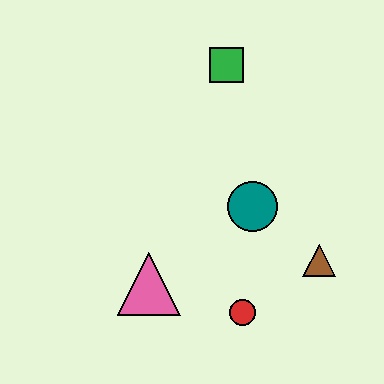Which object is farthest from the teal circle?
The green square is farthest from the teal circle.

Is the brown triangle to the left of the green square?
No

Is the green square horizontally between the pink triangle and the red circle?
Yes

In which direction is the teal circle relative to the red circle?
The teal circle is above the red circle.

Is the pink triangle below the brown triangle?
Yes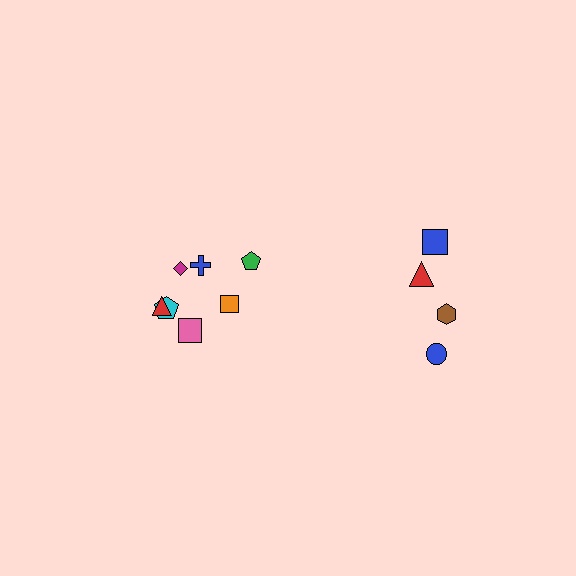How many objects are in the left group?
There are 7 objects.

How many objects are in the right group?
There are 4 objects.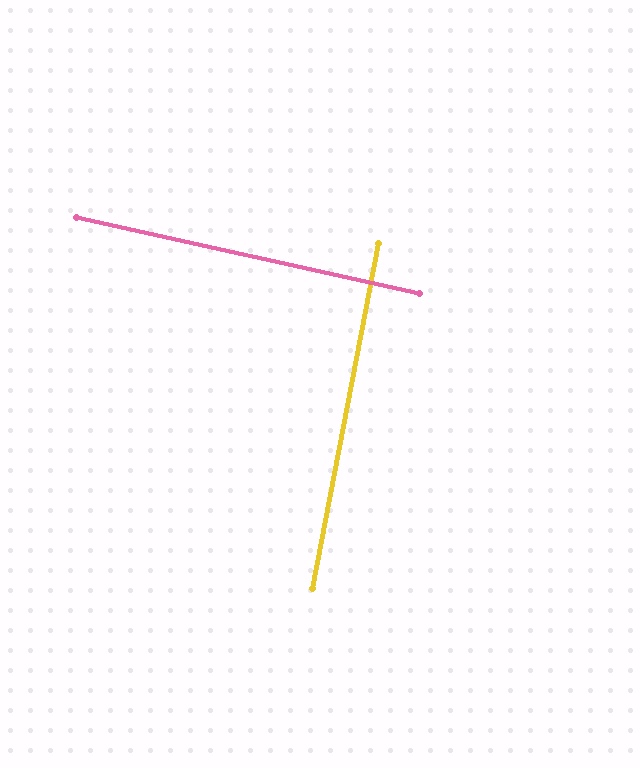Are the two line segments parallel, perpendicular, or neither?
Perpendicular — they meet at approximately 88°.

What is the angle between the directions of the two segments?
Approximately 88 degrees.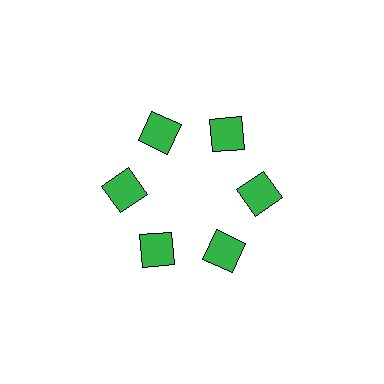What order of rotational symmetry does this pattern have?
This pattern has 6-fold rotational symmetry.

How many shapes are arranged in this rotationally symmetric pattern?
There are 6 shapes, arranged in 6 groups of 1.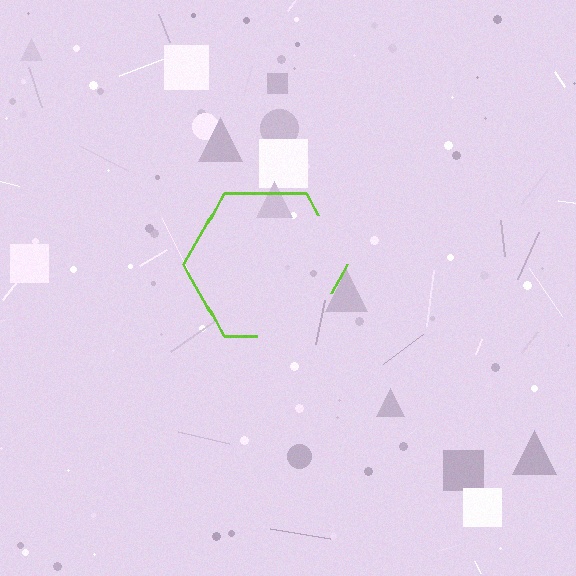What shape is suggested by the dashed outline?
The dashed outline suggests a hexagon.